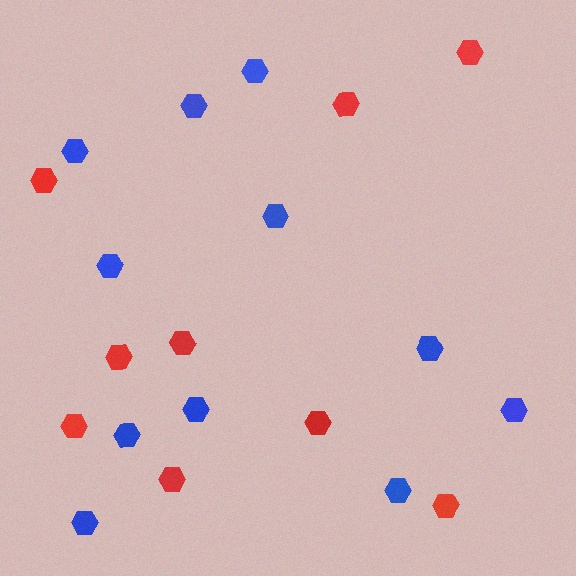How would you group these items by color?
There are 2 groups: one group of red hexagons (9) and one group of blue hexagons (11).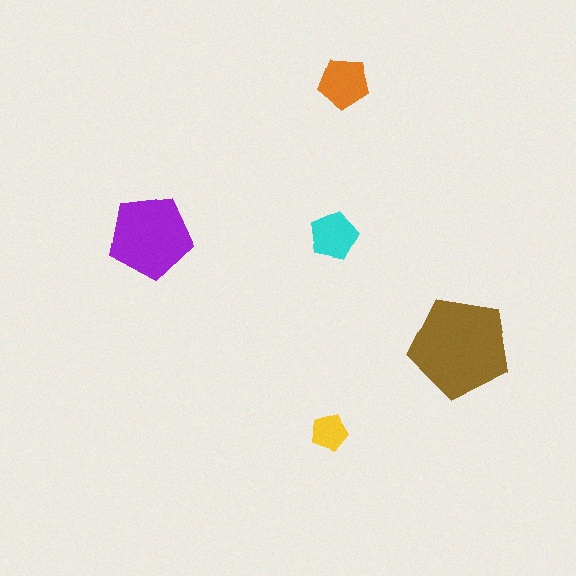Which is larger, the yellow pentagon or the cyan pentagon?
The cyan one.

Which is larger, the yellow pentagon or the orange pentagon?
The orange one.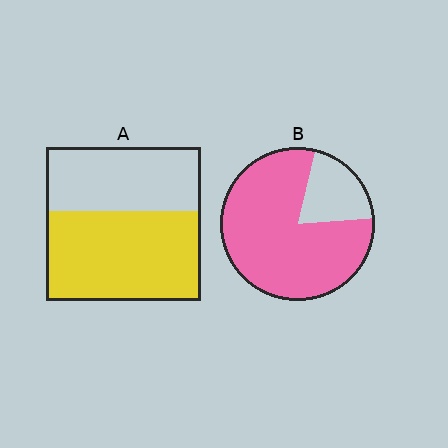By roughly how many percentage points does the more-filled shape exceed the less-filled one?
By roughly 20 percentage points (B over A).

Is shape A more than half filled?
Yes.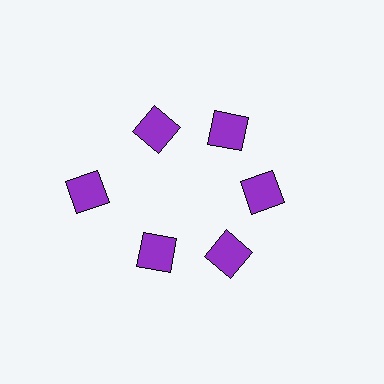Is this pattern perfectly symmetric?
No. The 6 purple diamonds are arranged in a ring, but one element near the 9 o'clock position is pushed outward from the center, breaking the 6-fold rotational symmetry.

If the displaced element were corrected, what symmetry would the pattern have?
It would have 6-fold rotational symmetry — the pattern would map onto itself every 60 degrees.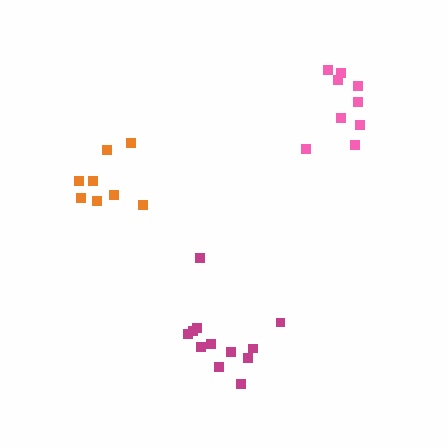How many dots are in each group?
Group 1: 8 dots, Group 2: 12 dots, Group 3: 9 dots (29 total).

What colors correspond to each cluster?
The clusters are colored: orange, magenta, pink.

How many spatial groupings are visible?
There are 3 spatial groupings.